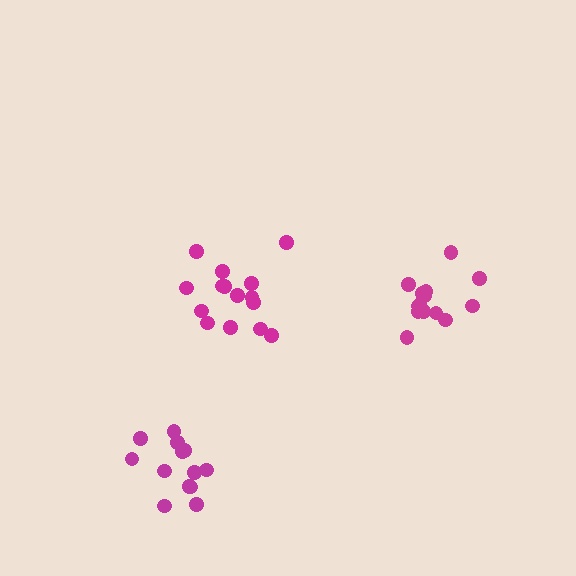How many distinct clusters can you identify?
There are 3 distinct clusters.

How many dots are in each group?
Group 1: 15 dots, Group 2: 13 dots, Group 3: 14 dots (42 total).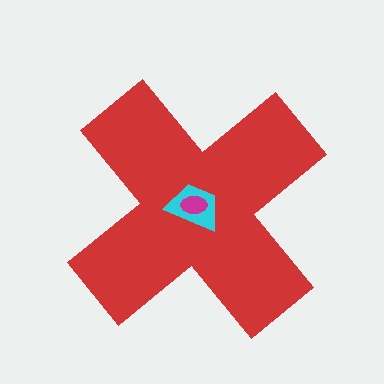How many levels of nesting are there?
3.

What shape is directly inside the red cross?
The cyan trapezoid.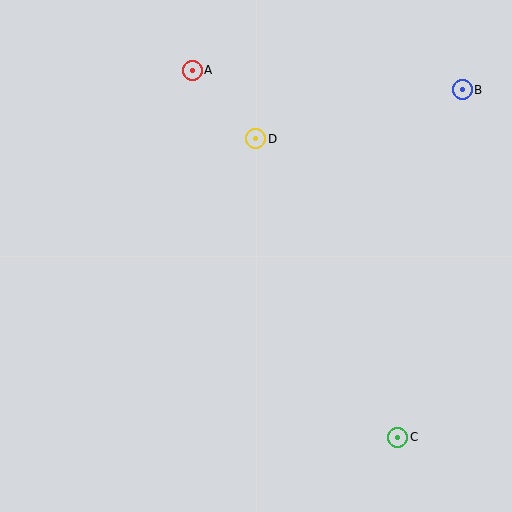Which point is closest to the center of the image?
Point D at (256, 139) is closest to the center.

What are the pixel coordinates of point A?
Point A is at (192, 70).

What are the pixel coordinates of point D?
Point D is at (256, 139).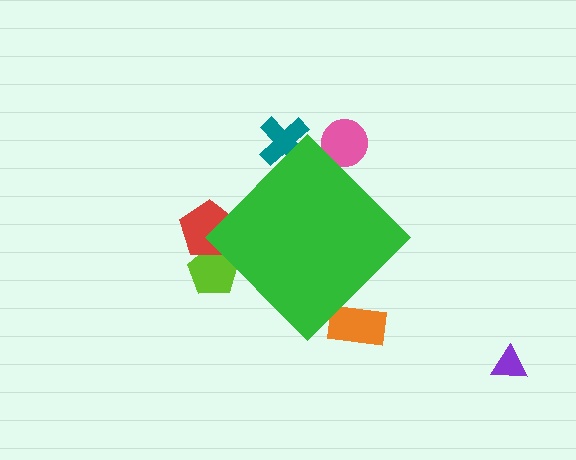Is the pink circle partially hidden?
Yes, the pink circle is partially hidden behind the green diamond.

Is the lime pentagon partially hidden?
Yes, the lime pentagon is partially hidden behind the green diamond.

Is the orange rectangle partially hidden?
Yes, the orange rectangle is partially hidden behind the green diamond.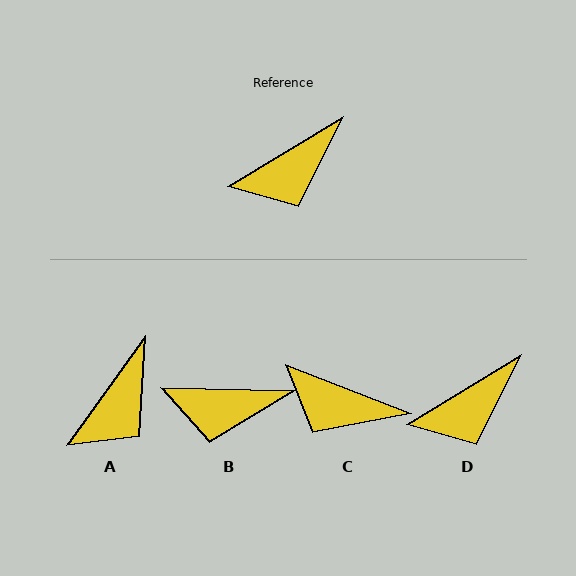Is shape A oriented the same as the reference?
No, it is off by about 23 degrees.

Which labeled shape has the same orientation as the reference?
D.